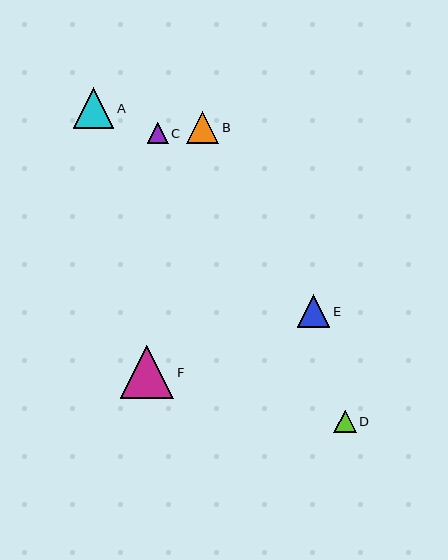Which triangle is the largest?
Triangle F is the largest with a size of approximately 54 pixels.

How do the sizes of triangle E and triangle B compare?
Triangle E and triangle B are approximately the same size.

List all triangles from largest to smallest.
From largest to smallest: F, A, E, B, D, C.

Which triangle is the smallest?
Triangle C is the smallest with a size of approximately 21 pixels.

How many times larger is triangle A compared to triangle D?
Triangle A is approximately 1.8 times the size of triangle D.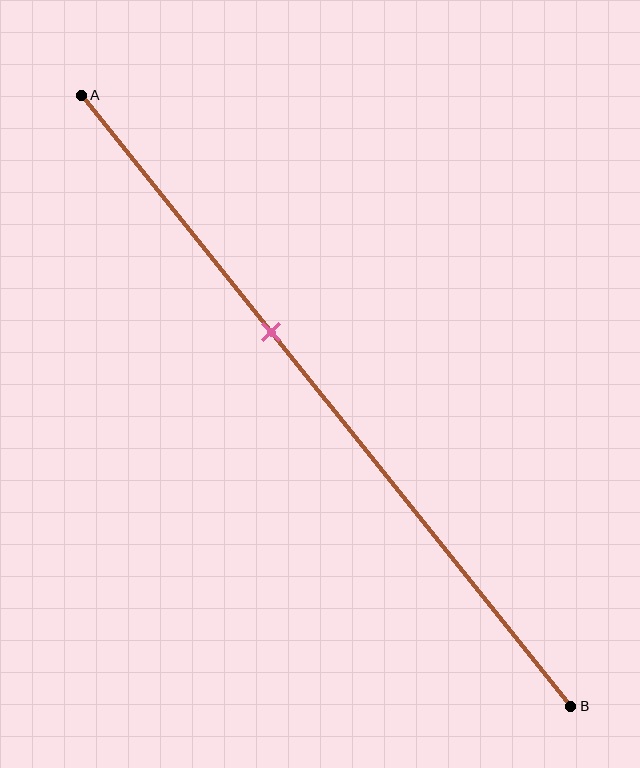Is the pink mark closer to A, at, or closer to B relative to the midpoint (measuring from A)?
The pink mark is closer to point A than the midpoint of segment AB.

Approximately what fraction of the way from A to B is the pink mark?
The pink mark is approximately 40% of the way from A to B.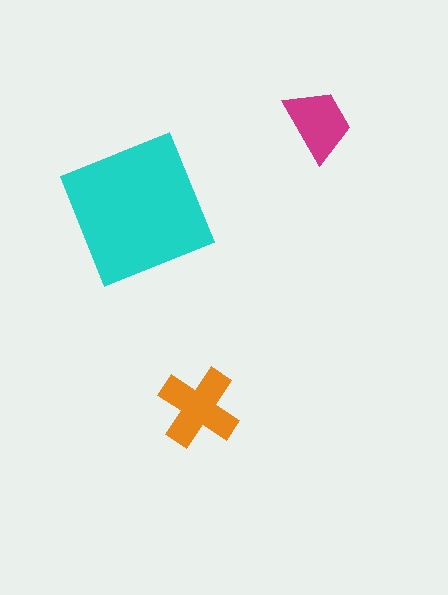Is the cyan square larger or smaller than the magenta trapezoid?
Larger.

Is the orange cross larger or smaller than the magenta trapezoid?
Larger.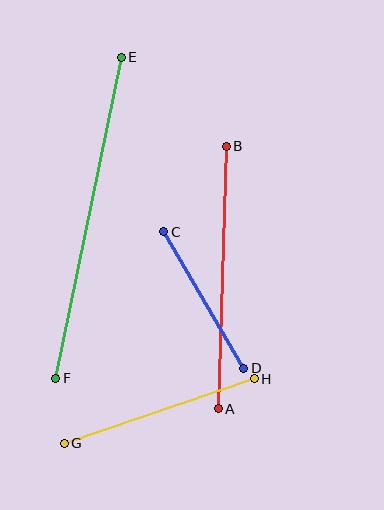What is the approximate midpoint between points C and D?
The midpoint is at approximately (204, 300) pixels.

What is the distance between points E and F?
The distance is approximately 328 pixels.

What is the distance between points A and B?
The distance is approximately 263 pixels.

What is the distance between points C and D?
The distance is approximately 158 pixels.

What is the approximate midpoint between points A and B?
The midpoint is at approximately (222, 278) pixels.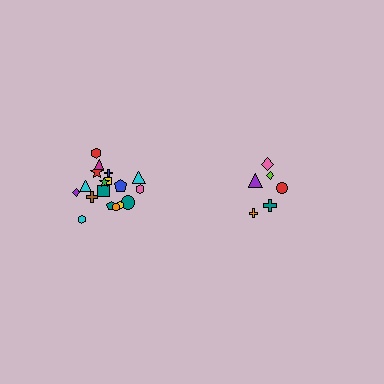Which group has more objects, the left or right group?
The left group.